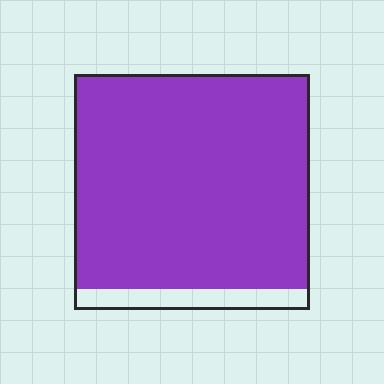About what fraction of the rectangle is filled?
About nine tenths (9/10).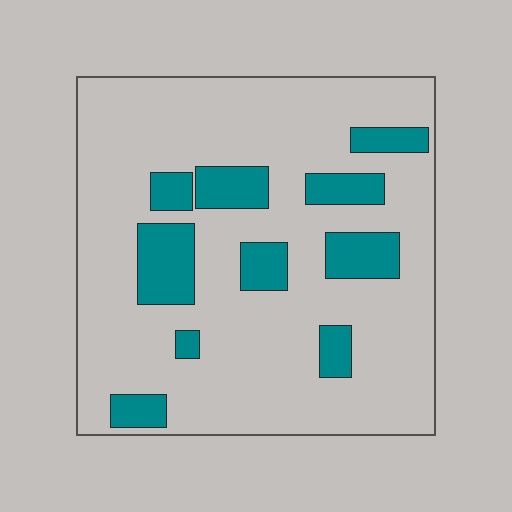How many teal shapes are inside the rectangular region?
10.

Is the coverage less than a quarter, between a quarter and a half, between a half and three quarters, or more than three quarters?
Less than a quarter.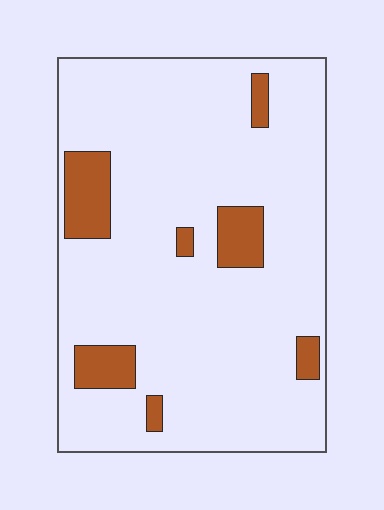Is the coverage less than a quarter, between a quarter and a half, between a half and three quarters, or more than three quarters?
Less than a quarter.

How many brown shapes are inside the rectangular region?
7.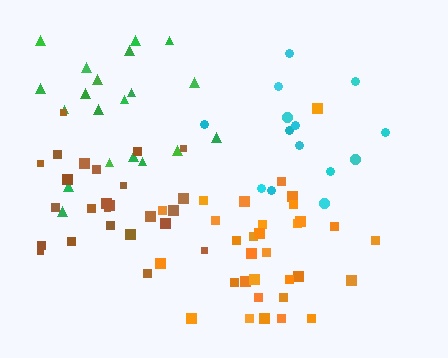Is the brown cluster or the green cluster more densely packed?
Brown.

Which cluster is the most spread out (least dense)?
Cyan.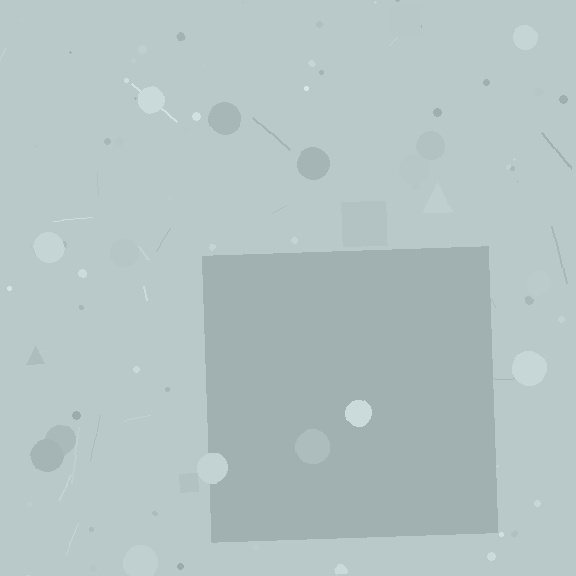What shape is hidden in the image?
A square is hidden in the image.